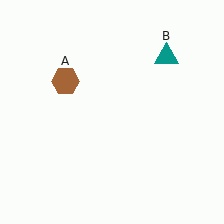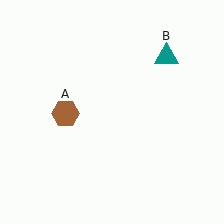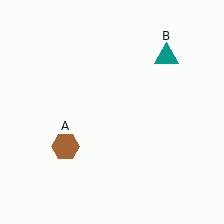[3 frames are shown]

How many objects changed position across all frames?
1 object changed position: brown hexagon (object A).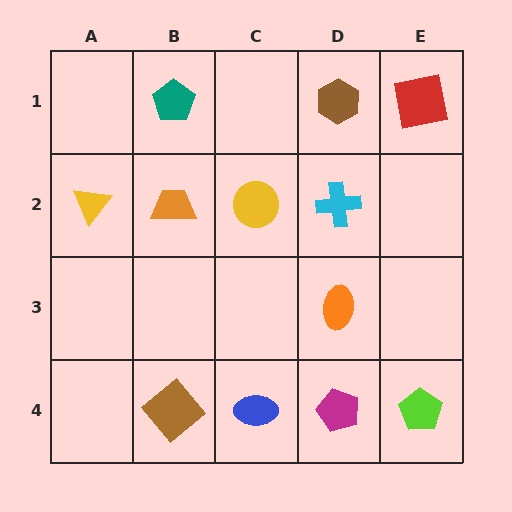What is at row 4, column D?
A magenta pentagon.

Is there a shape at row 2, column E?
No, that cell is empty.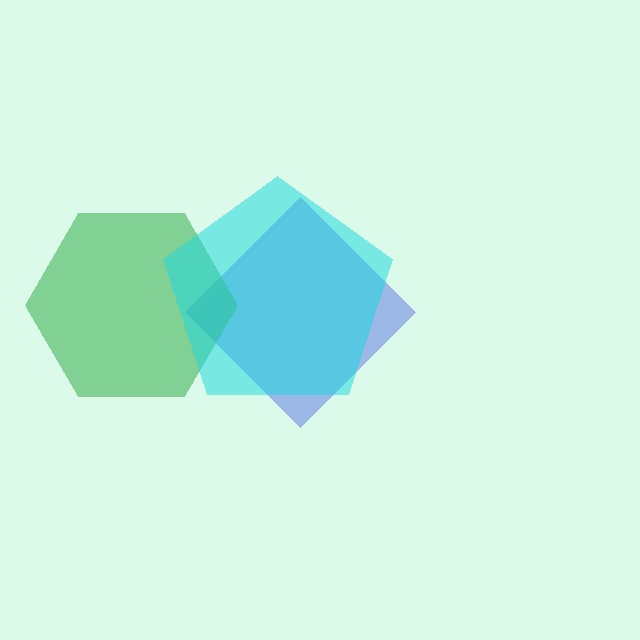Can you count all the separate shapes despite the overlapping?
Yes, there are 3 separate shapes.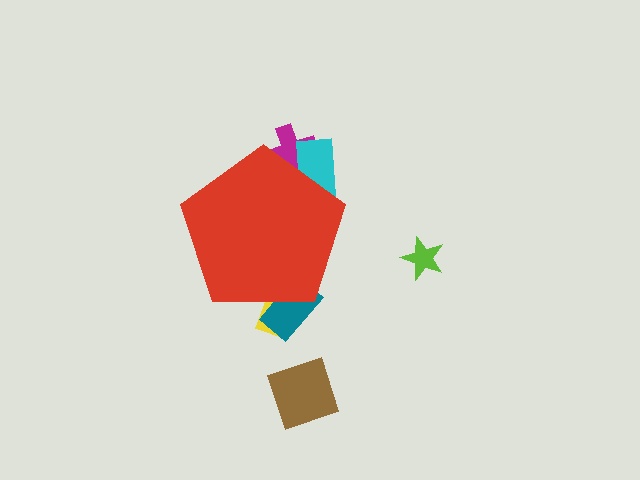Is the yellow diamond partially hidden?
Yes, the yellow diamond is partially hidden behind the red pentagon.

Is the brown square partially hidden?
No, the brown square is fully visible.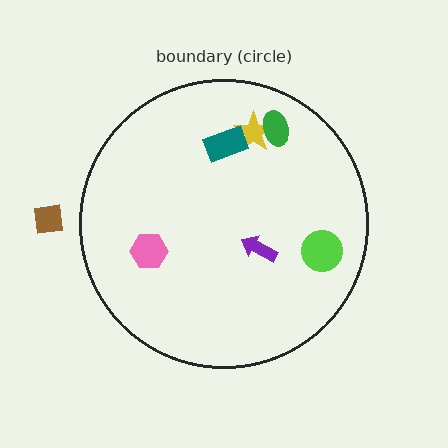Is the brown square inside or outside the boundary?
Outside.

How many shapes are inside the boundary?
6 inside, 1 outside.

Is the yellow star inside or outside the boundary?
Inside.